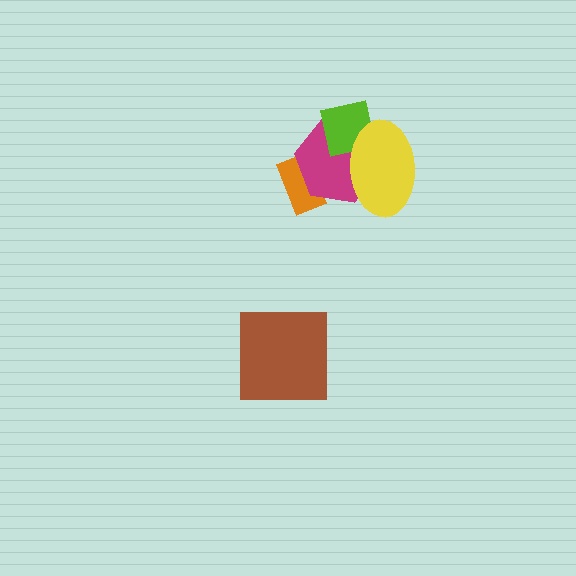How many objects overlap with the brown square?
0 objects overlap with the brown square.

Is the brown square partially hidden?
No, no other shape covers it.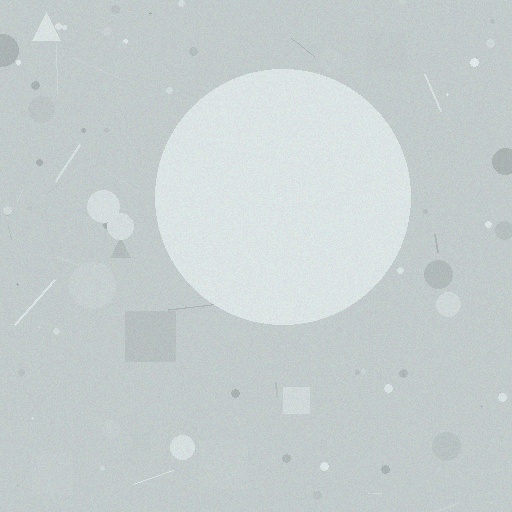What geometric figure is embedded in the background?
A circle is embedded in the background.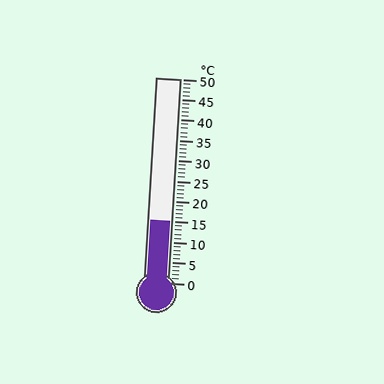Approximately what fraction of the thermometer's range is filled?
The thermometer is filled to approximately 30% of its range.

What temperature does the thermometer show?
The thermometer shows approximately 15°C.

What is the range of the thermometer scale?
The thermometer scale ranges from 0°C to 50°C.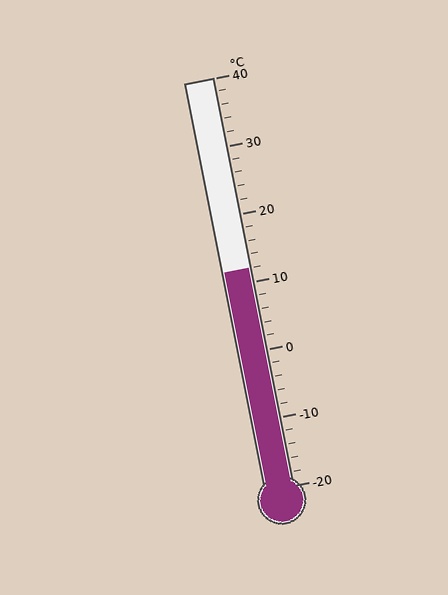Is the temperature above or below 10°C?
The temperature is above 10°C.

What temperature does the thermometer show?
The thermometer shows approximately 12°C.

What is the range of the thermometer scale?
The thermometer scale ranges from -20°C to 40°C.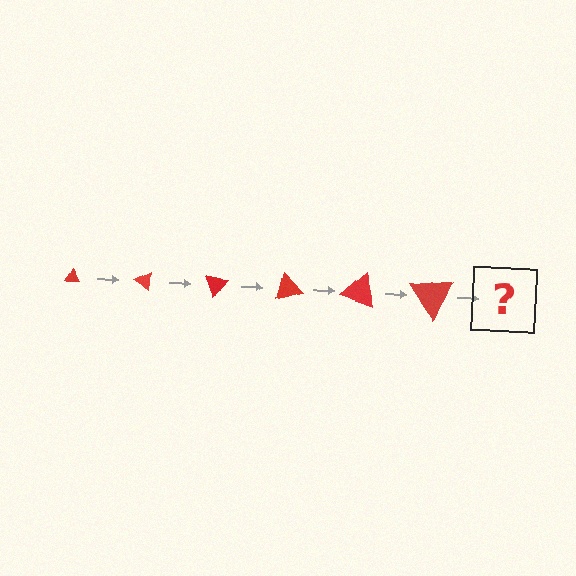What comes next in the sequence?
The next element should be a triangle, larger than the previous one and rotated 210 degrees from the start.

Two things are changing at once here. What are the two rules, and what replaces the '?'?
The two rules are that the triangle grows larger each step and it rotates 35 degrees each step. The '?' should be a triangle, larger than the previous one and rotated 210 degrees from the start.